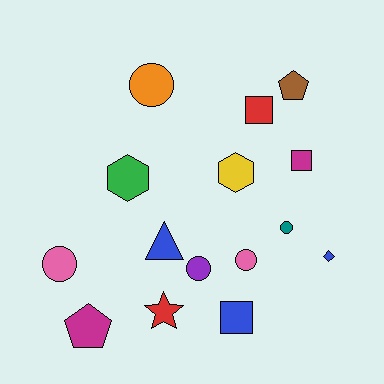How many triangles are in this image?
There is 1 triangle.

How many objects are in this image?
There are 15 objects.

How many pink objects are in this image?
There are 2 pink objects.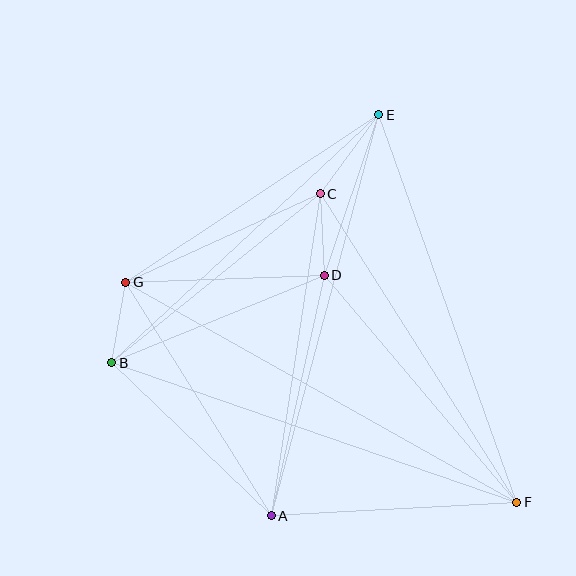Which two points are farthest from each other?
Points F and G are farthest from each other.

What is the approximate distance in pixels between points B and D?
The distance between B and D is approximately 230 pixels.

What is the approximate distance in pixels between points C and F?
The distance between C and F is approximately 366 pixels.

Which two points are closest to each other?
Points C and D are closest to each other.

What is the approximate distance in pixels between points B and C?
The distance between B and C is approximately 268 pixels.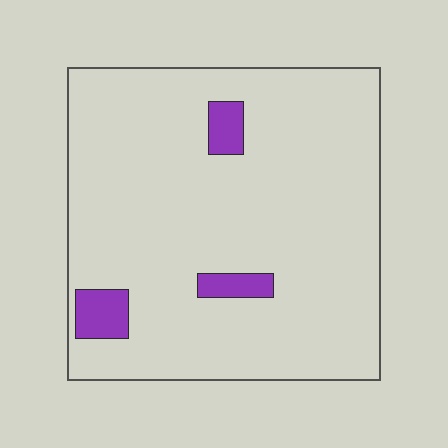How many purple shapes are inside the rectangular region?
3.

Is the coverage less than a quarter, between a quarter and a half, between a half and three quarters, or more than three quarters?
Less than a quarter.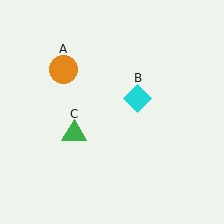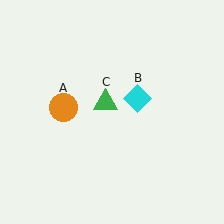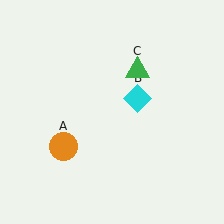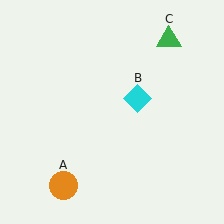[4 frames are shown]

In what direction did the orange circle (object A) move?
The orange circle (object A) moved down.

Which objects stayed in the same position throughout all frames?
Cyan diamond (object B) remained stationary.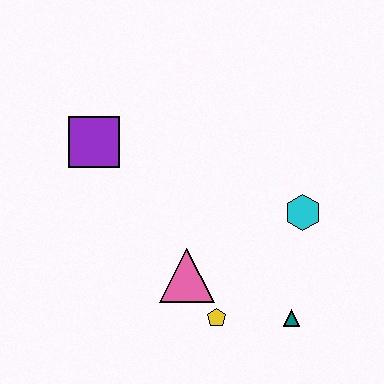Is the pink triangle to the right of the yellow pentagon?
No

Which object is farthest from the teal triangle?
The purple square is farthest from the teal triangle.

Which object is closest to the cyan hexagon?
The teal triangle is closest to the cyan hexagon.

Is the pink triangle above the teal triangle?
Yes